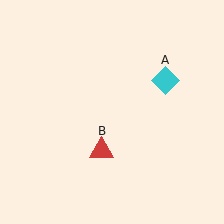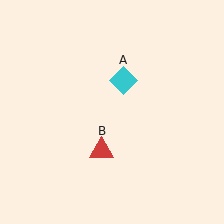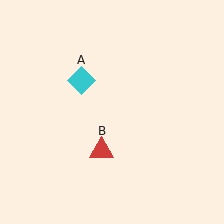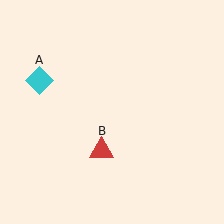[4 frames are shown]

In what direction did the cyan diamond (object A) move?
The cyan diamond (object A) moved left.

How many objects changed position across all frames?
1 object changed position: cyan diamond (object A).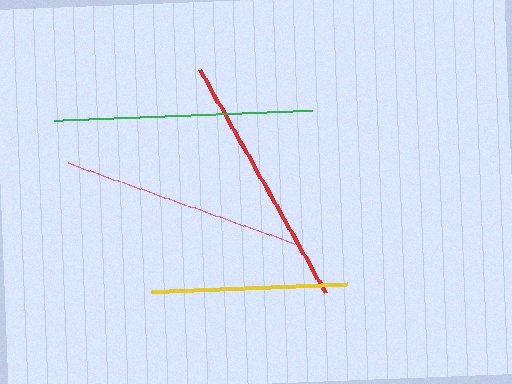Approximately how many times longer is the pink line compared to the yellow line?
The pink line is approximately 1.3 times the length of the yellow line.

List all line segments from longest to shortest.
From longest to shortest: green, red, pink, yellow.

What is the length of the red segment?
The red segment is approximately 256 pixels long.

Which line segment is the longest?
The green line is the longest at approximately 258 pixels.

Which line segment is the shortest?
The yellow line is the shortest at approximately 196 pixels.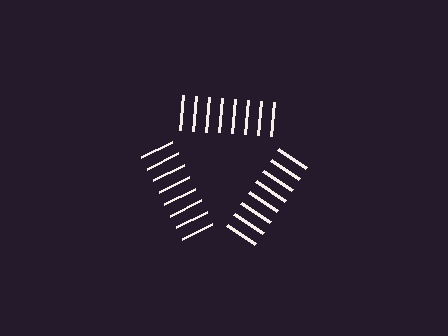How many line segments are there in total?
24 — 8 along each of the 3 edges.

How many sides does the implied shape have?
3 sides — the line-ends trace a triangle.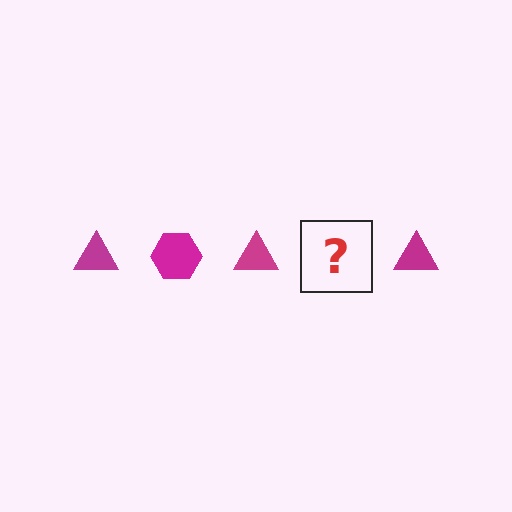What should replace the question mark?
The question mark should be replaced with a magenta hexagon.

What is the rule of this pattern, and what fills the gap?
The rule is that the pattern cycles through triangle, hexagon shapes in magenta. The gap should be filled with a magenta hexagon.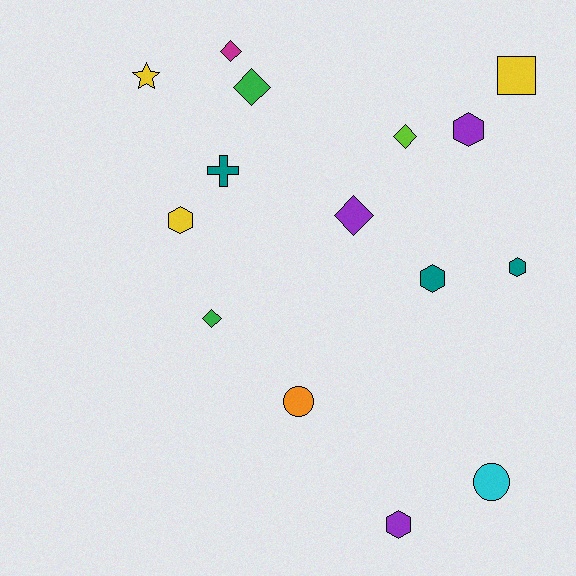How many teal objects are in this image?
There are 3 teal objects.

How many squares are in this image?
There is 1 square.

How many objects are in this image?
There are 15 objects.